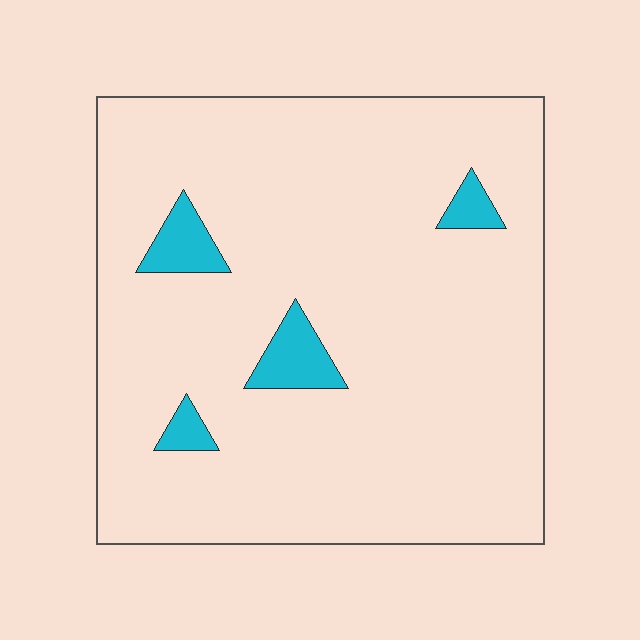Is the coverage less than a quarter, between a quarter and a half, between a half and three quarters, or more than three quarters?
Less than a quarter.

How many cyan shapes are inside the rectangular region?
4.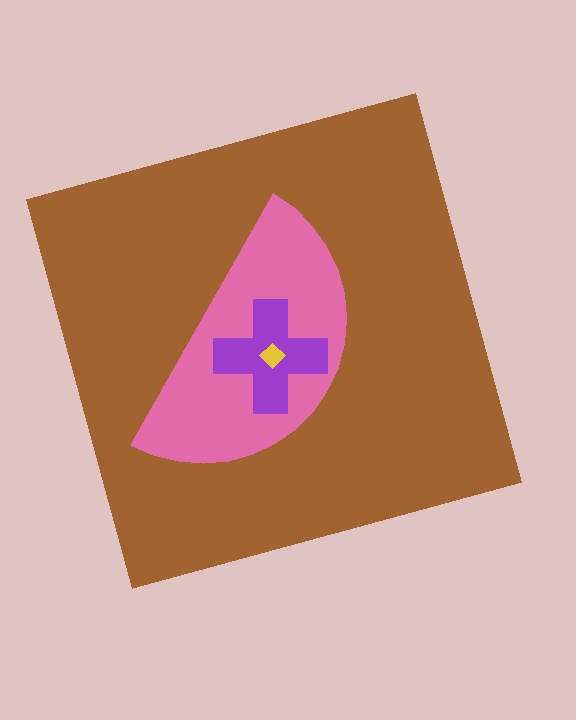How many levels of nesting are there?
4.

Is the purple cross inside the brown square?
Yes.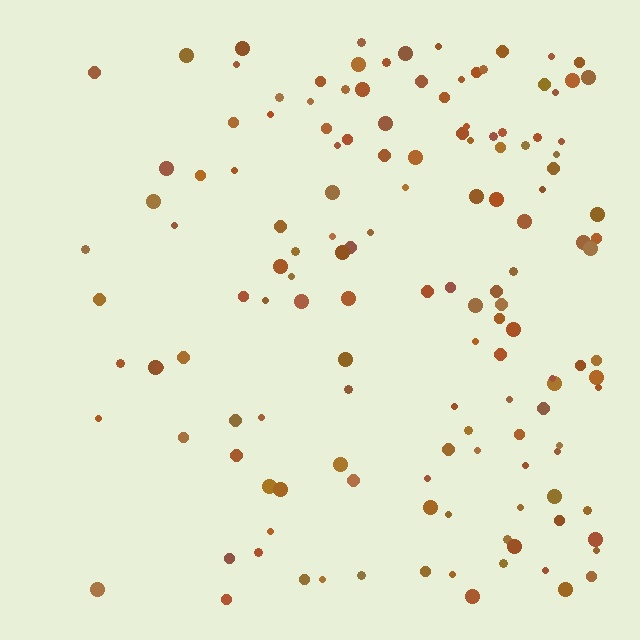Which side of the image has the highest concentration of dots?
The right.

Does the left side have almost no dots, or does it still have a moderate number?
Still a moderate number, just noticeably fewer than the right.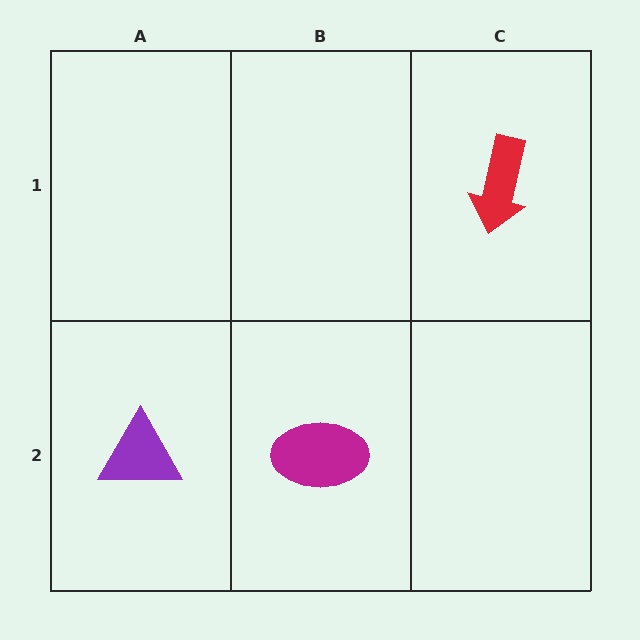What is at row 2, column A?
A purple triangle.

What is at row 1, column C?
A red arrow.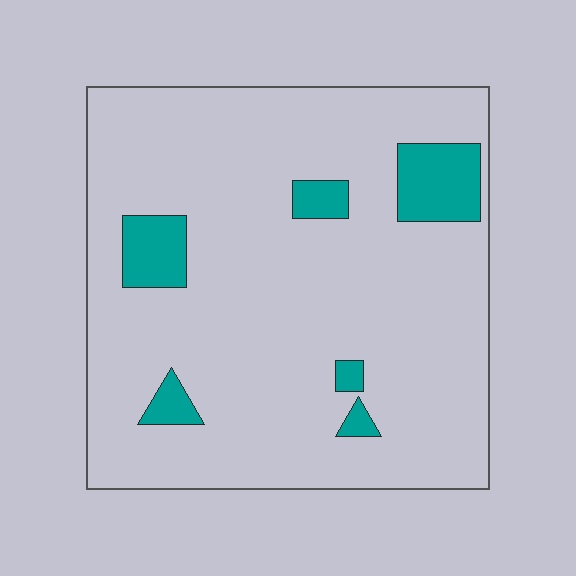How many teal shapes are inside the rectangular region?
6.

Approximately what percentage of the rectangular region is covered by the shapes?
Approximately 10%.